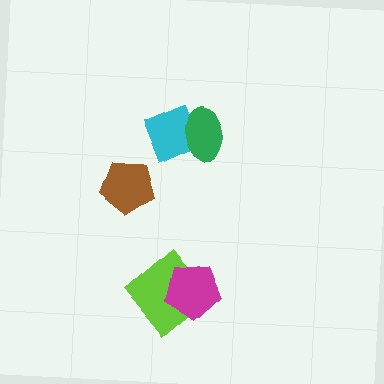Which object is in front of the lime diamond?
The magenta pentagon is in front of the lime diamond.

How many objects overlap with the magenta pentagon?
1 object overlaps with the magenta pentagon.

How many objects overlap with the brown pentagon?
0 objects overlap with the brown pentagon.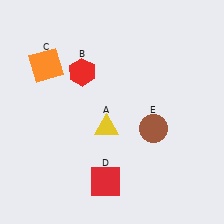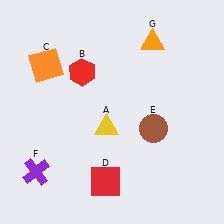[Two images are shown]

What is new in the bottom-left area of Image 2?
A purple cross (F) was added in the bottom-left area of Image 2.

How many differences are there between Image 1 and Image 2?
There are 2 differences between the two images.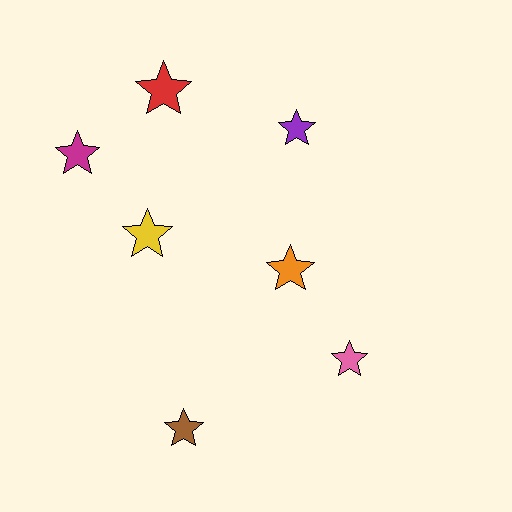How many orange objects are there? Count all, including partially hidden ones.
There is 1 orange object.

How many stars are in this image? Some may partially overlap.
There are 7 stars.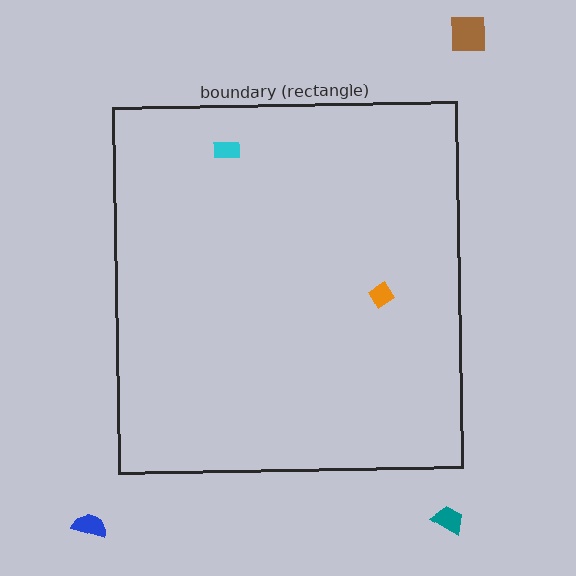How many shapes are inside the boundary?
2 inside, 3 outside.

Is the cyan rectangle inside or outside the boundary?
Inside.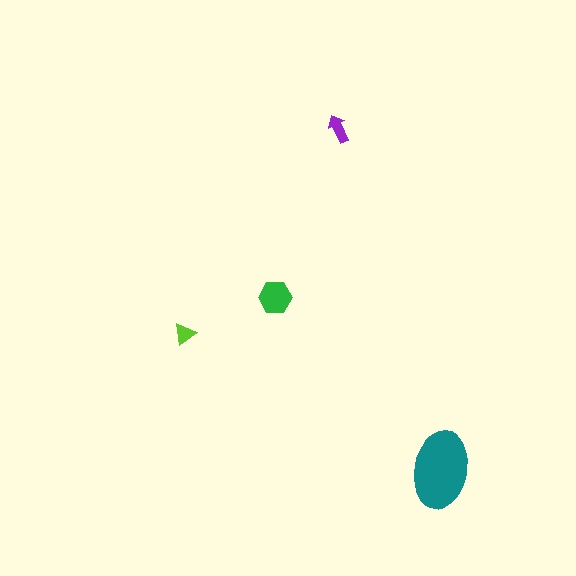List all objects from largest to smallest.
The teal ellipse, the green hexagon, the purple arrow, the lime triangle.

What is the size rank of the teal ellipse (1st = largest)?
1st.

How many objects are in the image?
There are 4 objects in the image.